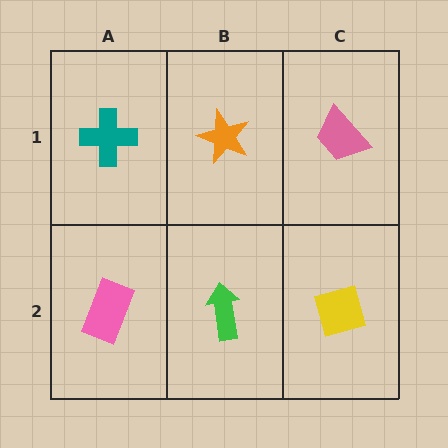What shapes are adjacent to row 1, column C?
A yellow square (row 2, column C), an orange star (row 1, column B).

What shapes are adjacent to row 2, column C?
A pink trapezoid (row 1, column C), a green arrow (row 2, column B).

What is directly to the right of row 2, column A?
A green arrow.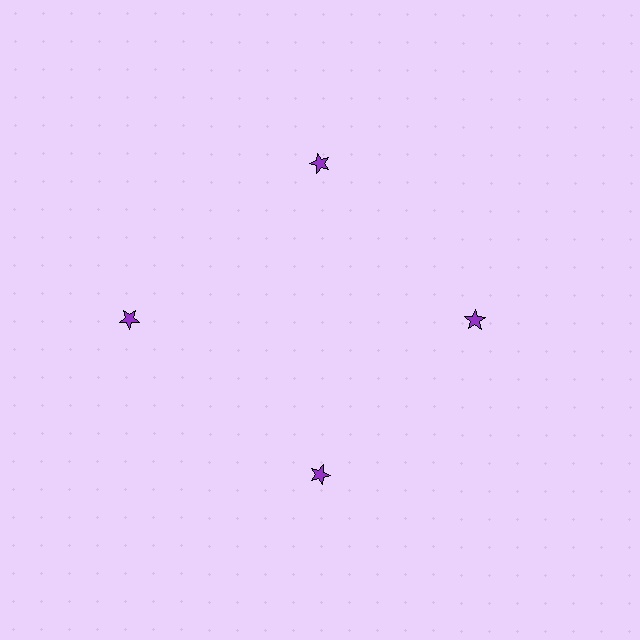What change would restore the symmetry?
The symmetry would be restored by moving it inward, back onto the ring so that all 4 stars sit at equal angles and equal distance from the center.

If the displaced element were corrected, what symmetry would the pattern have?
It would have 4-fold rotational symmetry — the pattern would map onto itself every 90 degrees.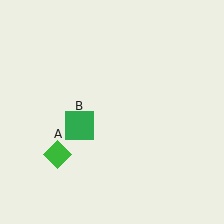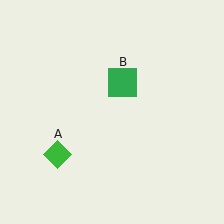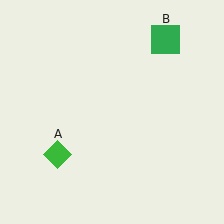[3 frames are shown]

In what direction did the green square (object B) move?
The green square (object B) moved up and to the right.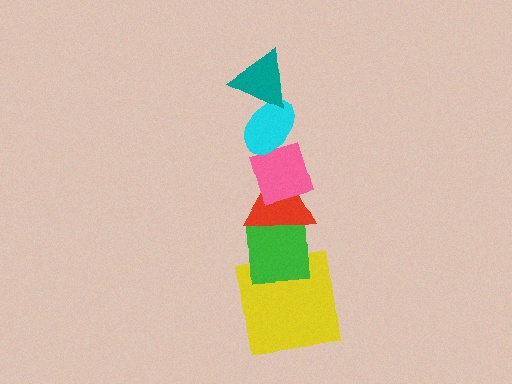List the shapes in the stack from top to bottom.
From top to bottom: the teal triangle, the cyan ellipse, the pink diamond, the red triangle, the green square, the yellow square.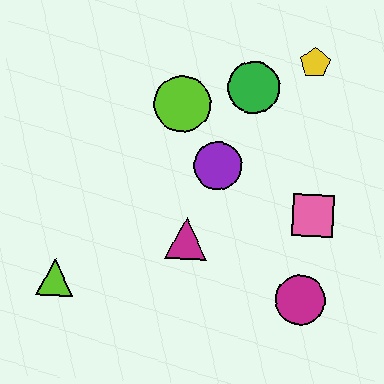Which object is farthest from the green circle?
The lime triangle is farthest from the green circle.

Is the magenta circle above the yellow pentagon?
No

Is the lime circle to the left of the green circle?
Yes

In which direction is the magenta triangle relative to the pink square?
The magenta triangle is to the left of the pink square.